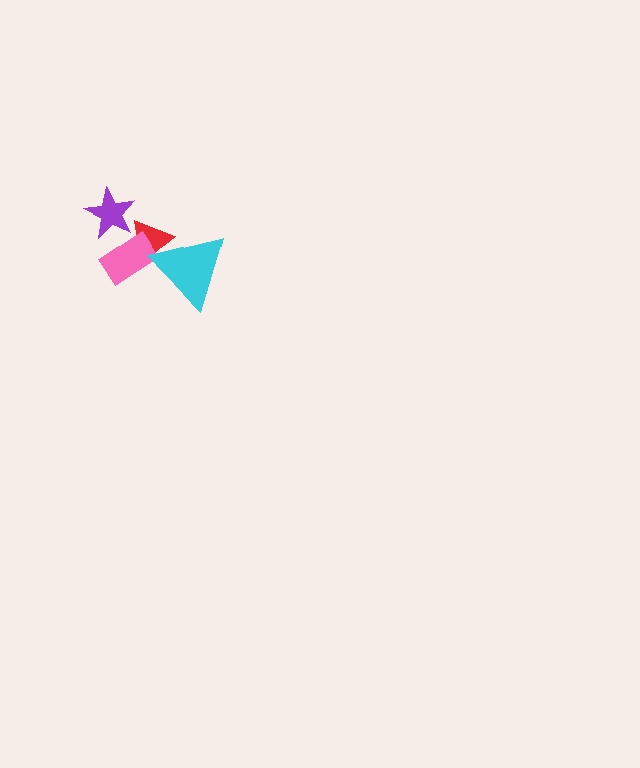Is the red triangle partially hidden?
Yes, it is partially covered by another shape.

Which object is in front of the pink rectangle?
The cyan triangle is in front of the pink rectangle.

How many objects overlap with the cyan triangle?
2 objects overlap with the cyan triangle.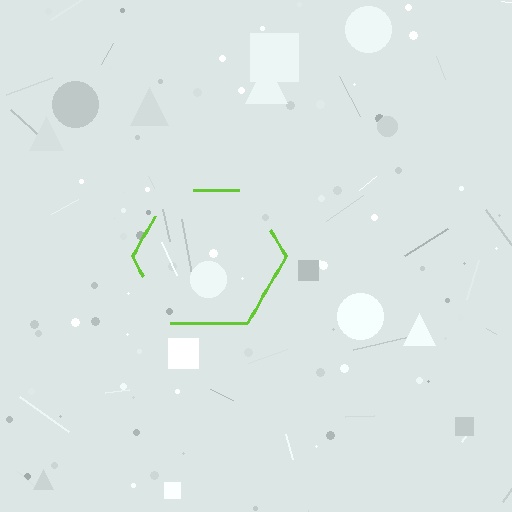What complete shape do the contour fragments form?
The contour fragments form a hexagon.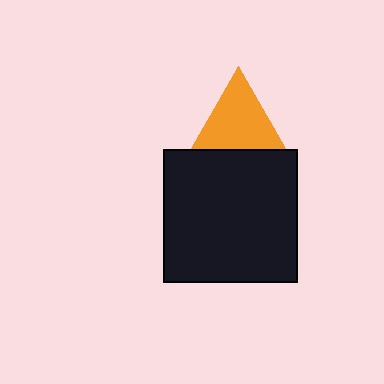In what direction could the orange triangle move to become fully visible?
The orange triangle could move up. That would shift it out from behind the black square entirely.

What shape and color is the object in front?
The object in front is a black square.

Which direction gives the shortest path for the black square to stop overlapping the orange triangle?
Moving down gives the shortest separation.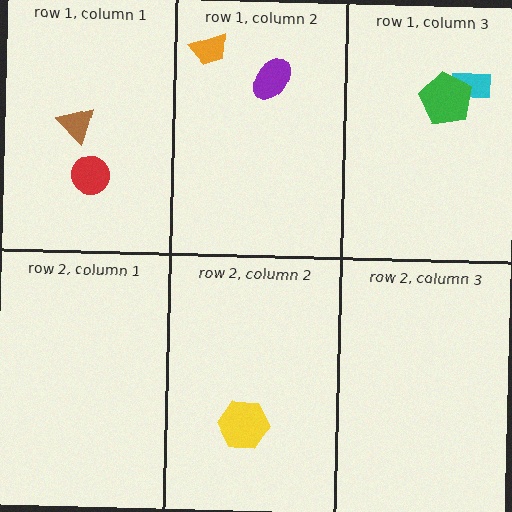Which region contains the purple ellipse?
The row 1, column 2 region.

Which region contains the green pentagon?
The row 1, column 3 region.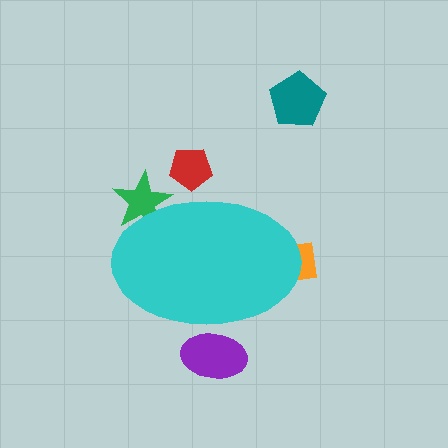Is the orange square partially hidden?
Yes, the orange square is partially hidden behind the cyan ellipse.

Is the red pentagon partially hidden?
Yes, the red pentagon is partially hidden behind the cyan ellipse.